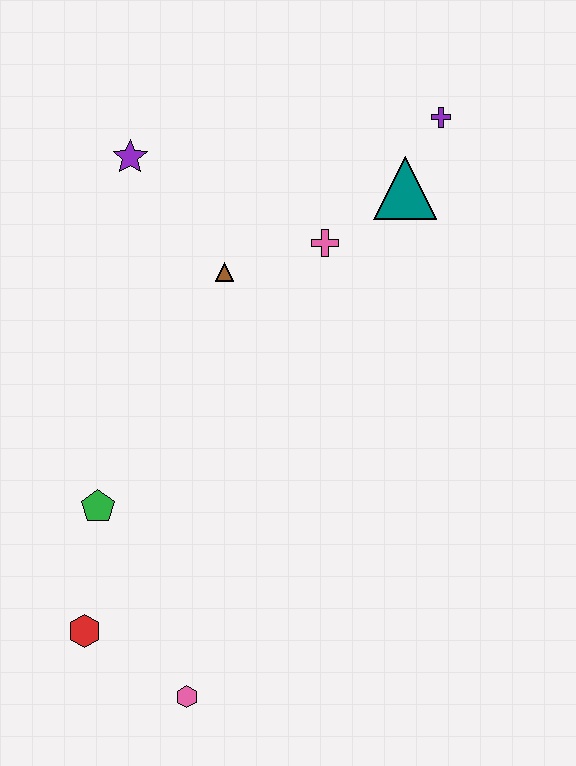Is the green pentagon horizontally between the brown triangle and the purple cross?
No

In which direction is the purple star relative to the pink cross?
The purple star is to the left of the pink cross.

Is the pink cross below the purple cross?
Yes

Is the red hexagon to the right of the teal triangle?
No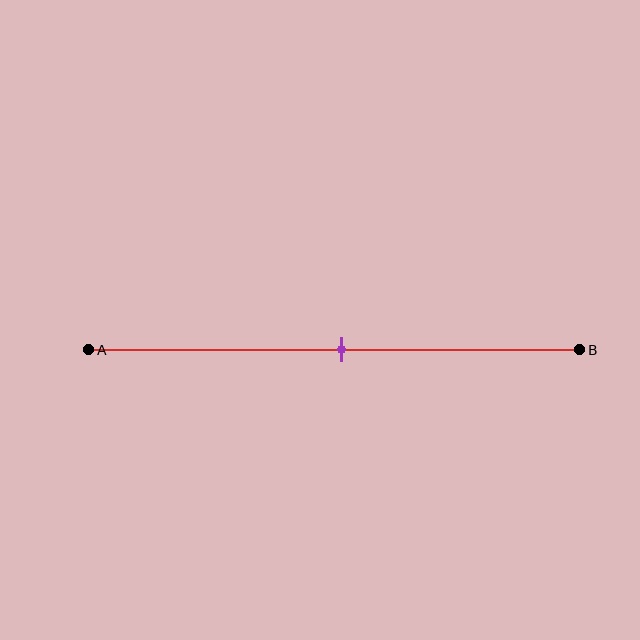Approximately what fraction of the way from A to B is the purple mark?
The purple mark is approximately 50% of the way from A to B.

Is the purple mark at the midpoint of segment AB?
Yes, the mark is approximately at the midpoint.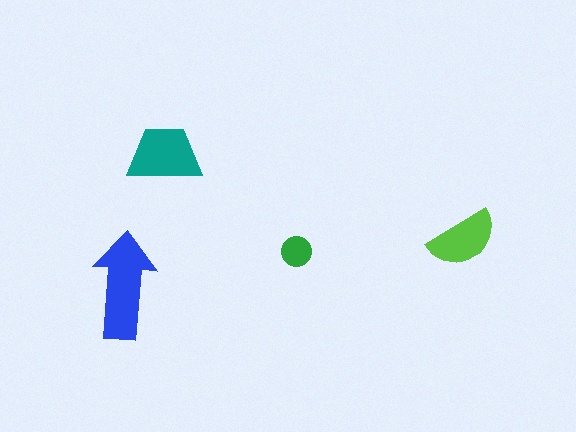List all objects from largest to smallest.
The blue arrow, the teal trapezoid, the lime semicircle, the green circle.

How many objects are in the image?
There are 4 objects in the image.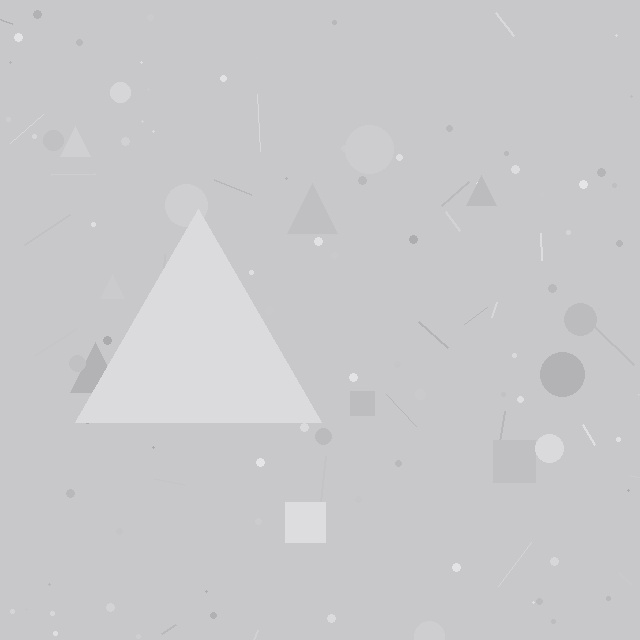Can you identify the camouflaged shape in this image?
The camouflaged shape is a triangle.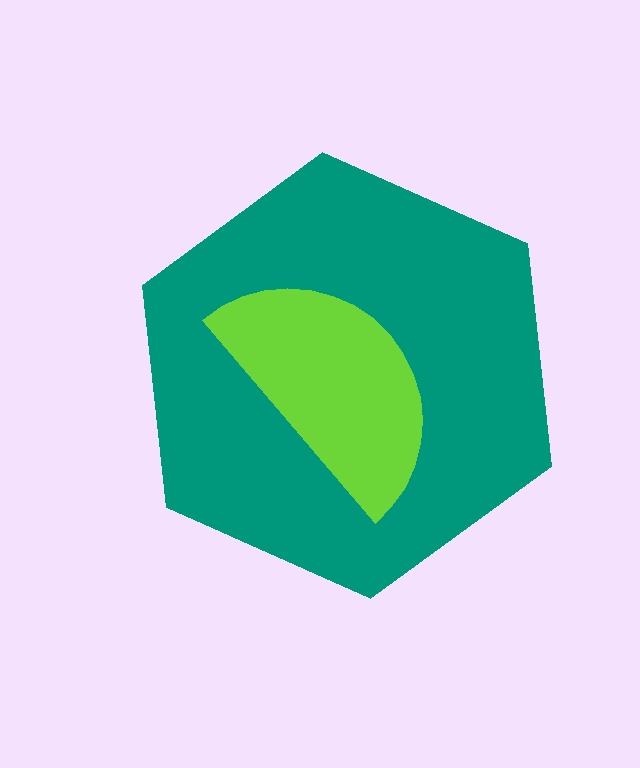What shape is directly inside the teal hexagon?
The lime semicircle.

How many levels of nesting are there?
2.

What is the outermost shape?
The teal hexagon.